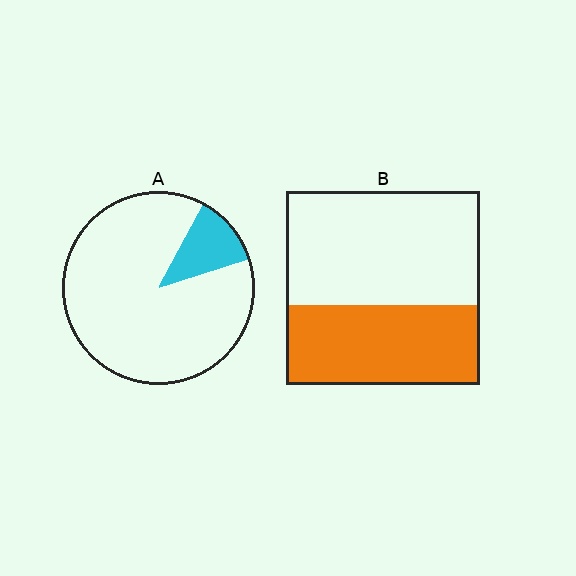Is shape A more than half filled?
No.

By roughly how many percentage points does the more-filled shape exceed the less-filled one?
By roughly 30 percentage points (B over A).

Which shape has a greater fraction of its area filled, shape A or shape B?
Shape B.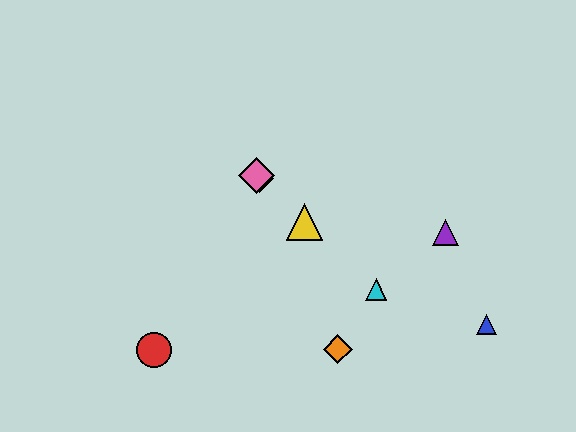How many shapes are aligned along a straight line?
4 shapes (the green diamond, the yellow triangle, the cyan triangle, the pink diamond) are aligned along a straight line.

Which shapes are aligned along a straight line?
The green diamond, the yellow triangle, the cyan triangle, the pink diamond are aligned along a straight line.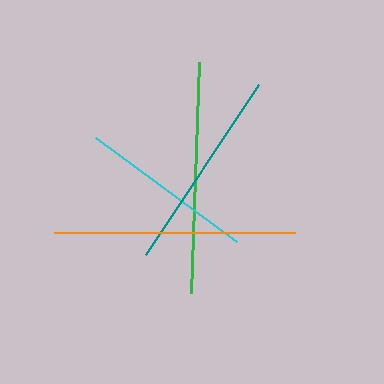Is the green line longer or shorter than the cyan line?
The green line is longer than the cyan line.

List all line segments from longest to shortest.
From longest to shortest: orange, green, teal, cyan.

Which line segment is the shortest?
The cyan line is the shortest at approximately 175 pixels.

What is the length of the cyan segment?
The cyan segment is approximately 175 pixels long.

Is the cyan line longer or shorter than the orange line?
The orange line is longer than the cyan line.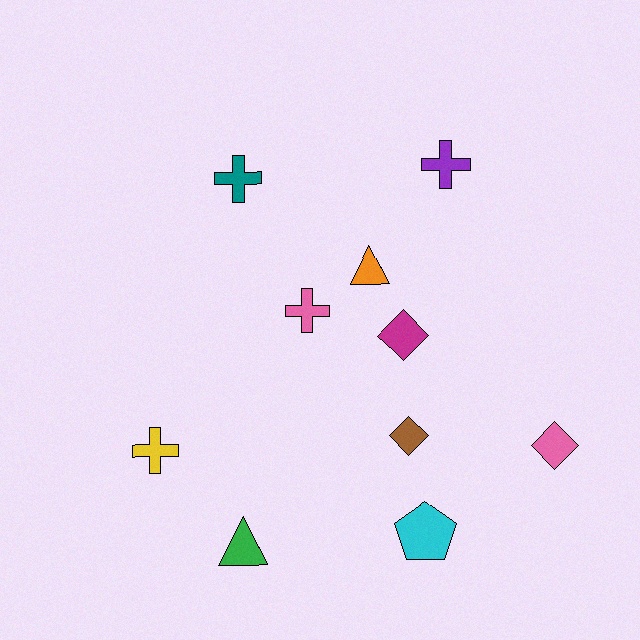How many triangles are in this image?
There are 2 triangles.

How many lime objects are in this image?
There are no lime objects.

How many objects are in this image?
There are 10 objects.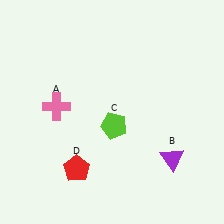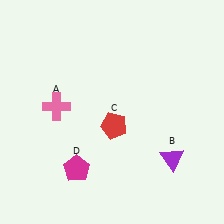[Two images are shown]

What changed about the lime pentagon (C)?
In Image 1, C is lime. In Image 2, it changed to red.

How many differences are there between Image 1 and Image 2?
There are 2 differences between the two images.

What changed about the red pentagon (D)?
In Image 1, D is red. In Image 2, it changed to magenta.